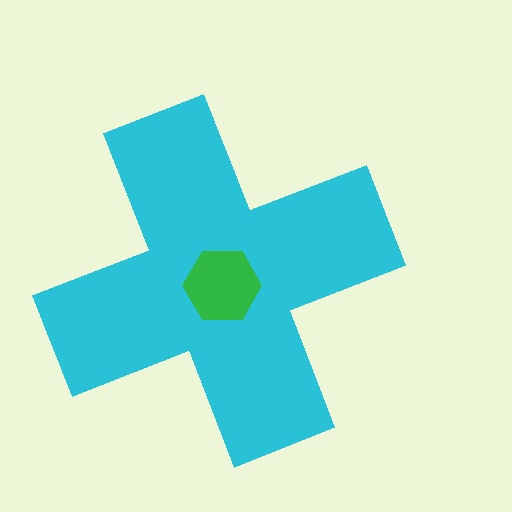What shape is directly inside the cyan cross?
The green hexagon.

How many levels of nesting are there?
2.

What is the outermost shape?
The cyan cross.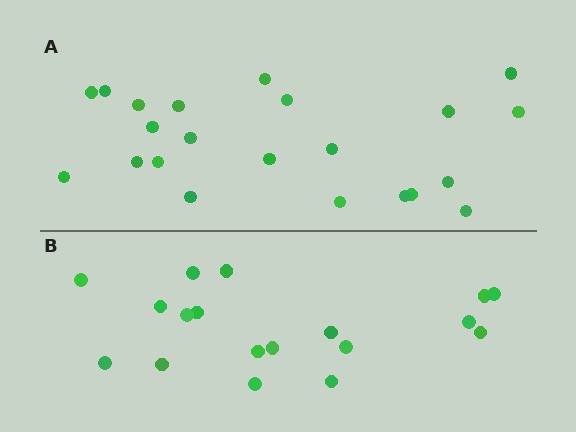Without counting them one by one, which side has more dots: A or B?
Region A (the top region) has more dots.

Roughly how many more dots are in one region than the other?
Region A has about 4 more dots than region B.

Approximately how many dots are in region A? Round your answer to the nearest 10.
About 20 dots. (The exact count is 22, which rounds to 20.)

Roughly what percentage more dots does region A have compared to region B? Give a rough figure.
About 20% more.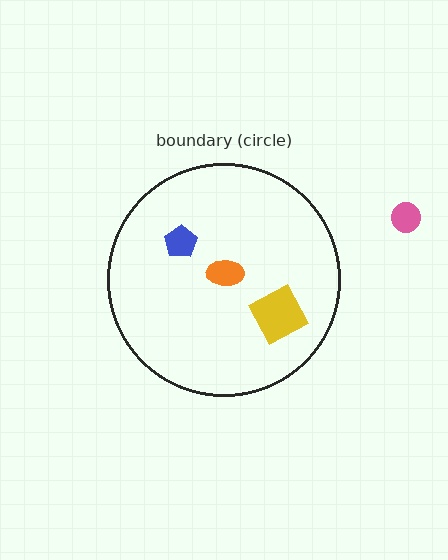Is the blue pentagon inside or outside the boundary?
Inside.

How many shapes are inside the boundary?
3 inside, 1 outside.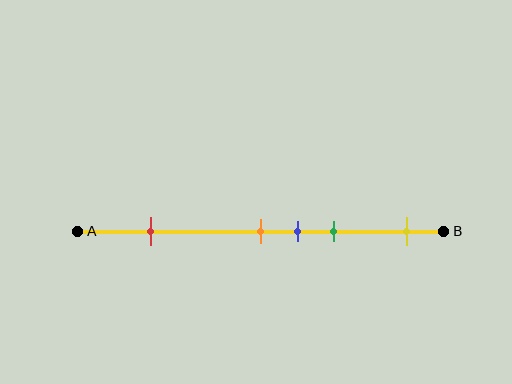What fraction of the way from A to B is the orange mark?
The orange mark is approximately 50% (0.5) of the way from A to B.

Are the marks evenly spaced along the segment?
No, the marks are not evenly spaced.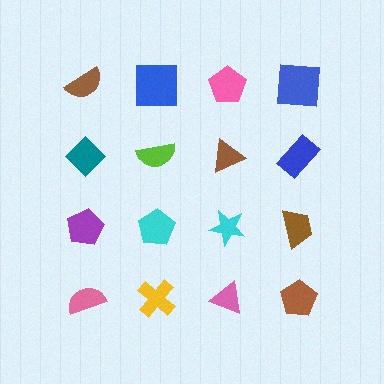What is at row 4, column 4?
A brown pentagon.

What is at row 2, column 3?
A brown triangle.